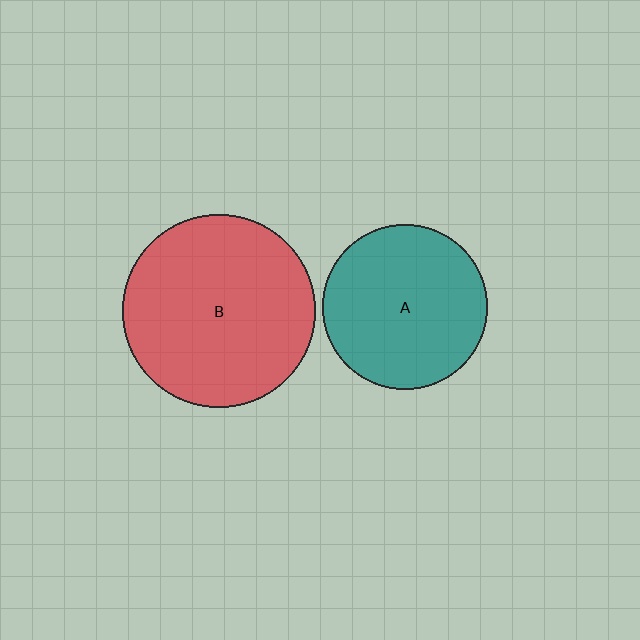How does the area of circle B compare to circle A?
Approximately 1.4 times.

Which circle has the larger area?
Circle B (red).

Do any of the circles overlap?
No, none of the circles overlap.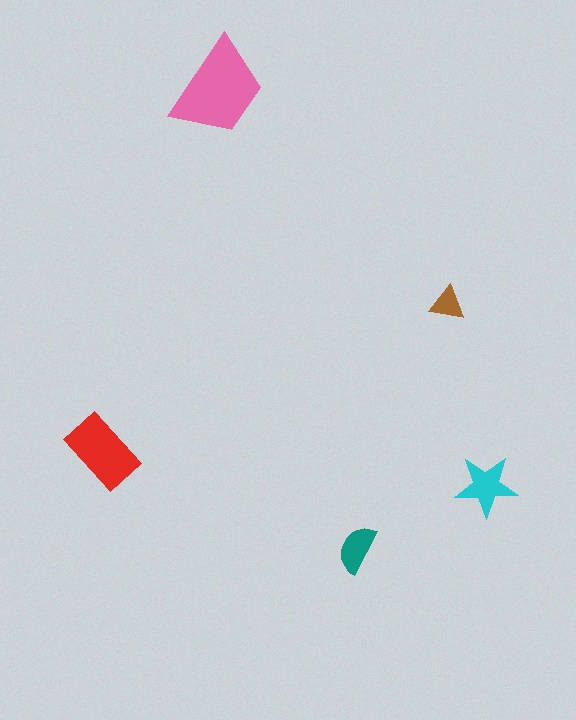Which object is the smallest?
The brown triangle.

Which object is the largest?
The pink trapezoid.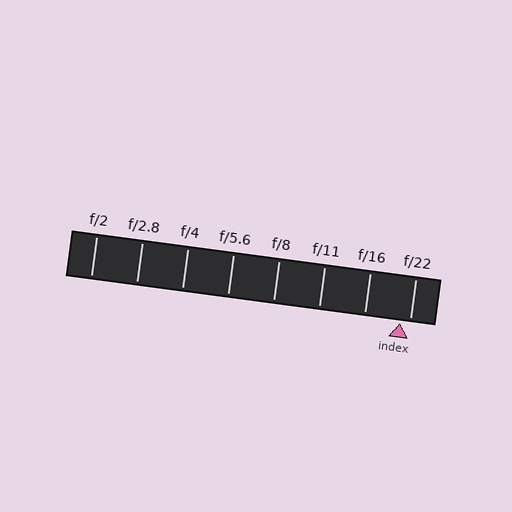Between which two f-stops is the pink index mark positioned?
The index mark is between f/16 and f/22.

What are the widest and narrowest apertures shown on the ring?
The widest aperture shown is f/2 and the narrowest is f/22.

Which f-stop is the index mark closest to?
The index mark is closest to f/22.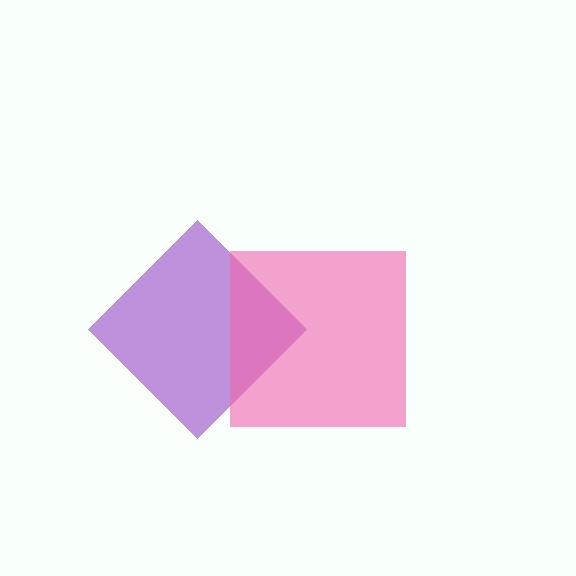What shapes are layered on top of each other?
The layered shapes are: a purple diamond, a pink square.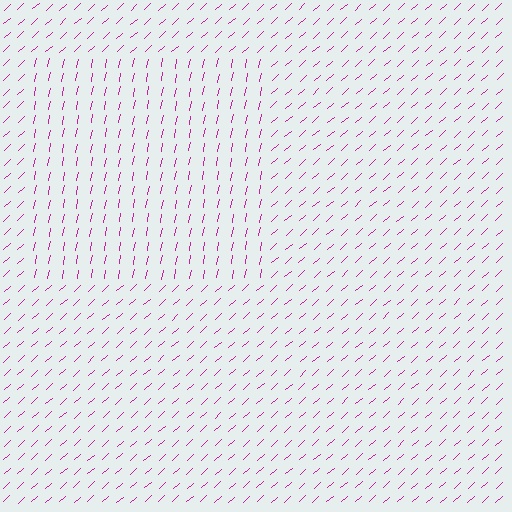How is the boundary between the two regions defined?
The boundary is defined purely by a change in line orientation (approximately 36 degrees difference). All lines are the same color and thickness.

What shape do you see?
I see a rectangle.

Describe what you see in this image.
The image is filled with small magenta line segments. A rectangle region in the image has lines oriented differently from the surrounding lines, creating a visible texture boundary.